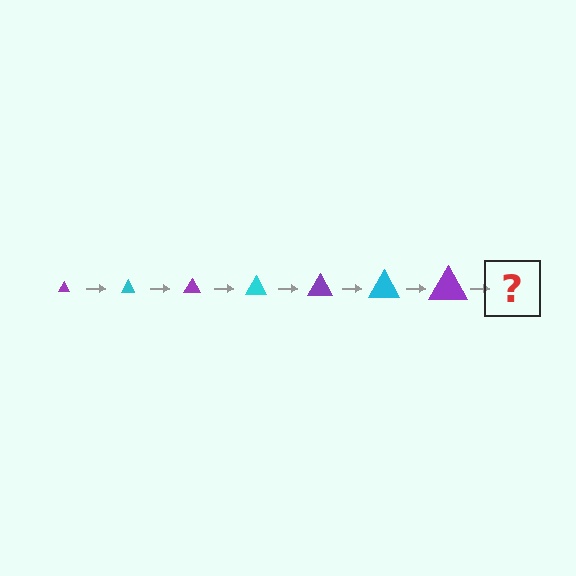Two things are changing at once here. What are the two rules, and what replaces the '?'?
The two rules are that the triangle grows larger each step and the color cycles through purple and cyan. The '?' should be a cyan triangle, larger than the previous one.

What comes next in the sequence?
The next element should be a cyan triangle, larger than the previous one.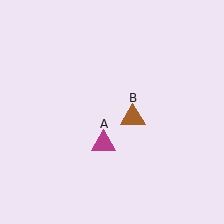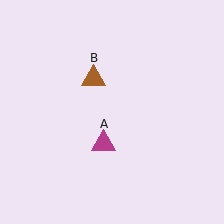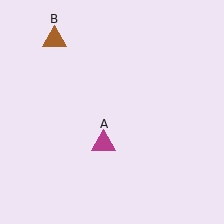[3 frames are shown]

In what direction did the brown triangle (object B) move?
The brown triangle (object B) moved up and to the left.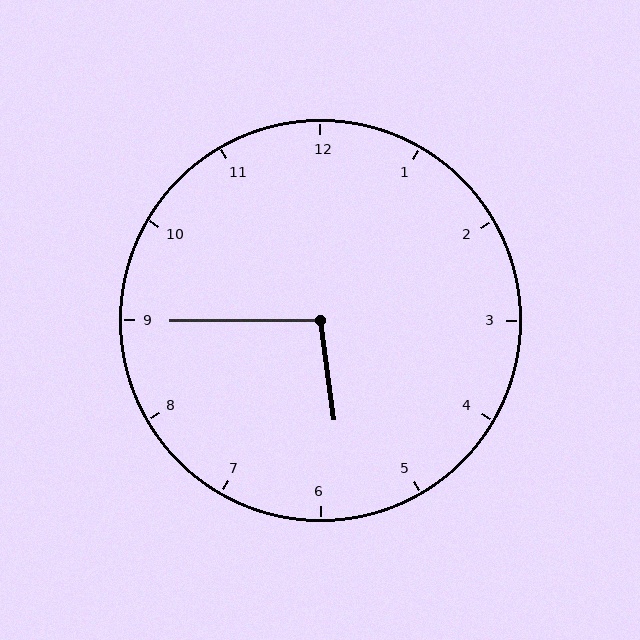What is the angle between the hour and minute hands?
Approximately 98 degrees.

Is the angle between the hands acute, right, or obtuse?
It is obtuse.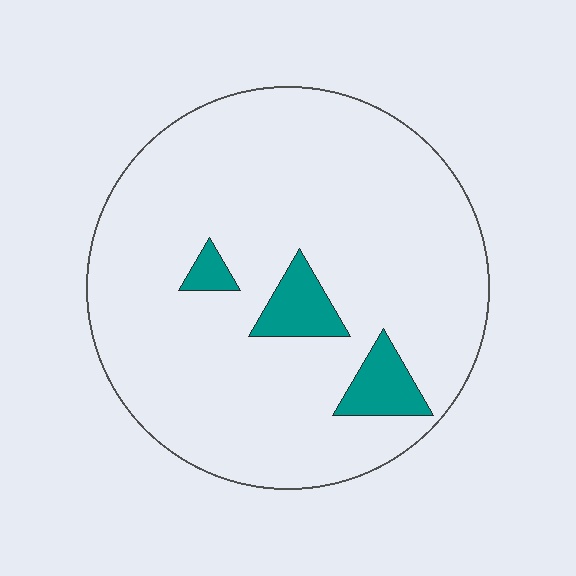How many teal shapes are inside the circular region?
3.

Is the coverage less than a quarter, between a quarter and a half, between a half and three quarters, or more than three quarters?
Less than a quarter.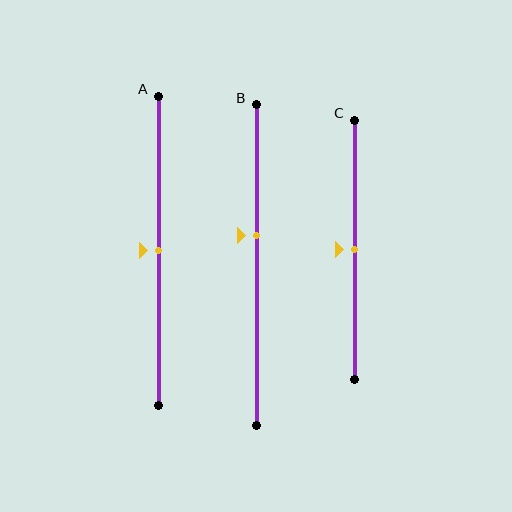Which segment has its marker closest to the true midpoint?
Segment A has its marker closest to the true midpoint.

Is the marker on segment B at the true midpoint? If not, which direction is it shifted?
No, the marker on segment B is shifted upward by about 9% of the segment length.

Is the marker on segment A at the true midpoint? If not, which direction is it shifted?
Yes, the marker on segment A is at the true midpoint.